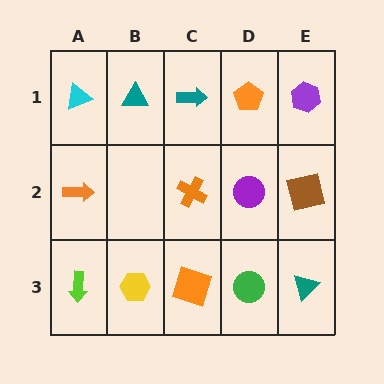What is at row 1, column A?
A cyan triangle.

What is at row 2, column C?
An orange cross.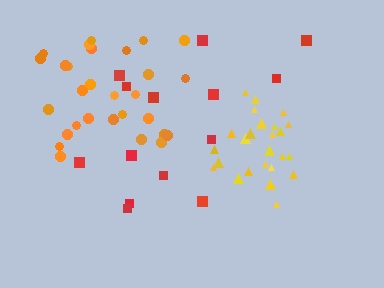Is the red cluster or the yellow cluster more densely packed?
Yellow.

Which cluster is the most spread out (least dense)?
Red.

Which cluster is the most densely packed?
Yellow.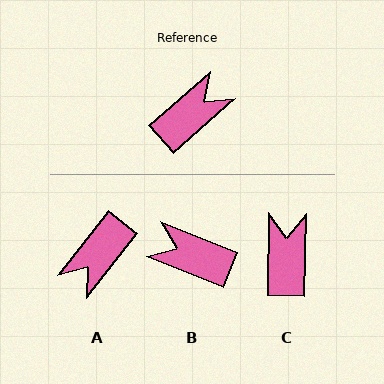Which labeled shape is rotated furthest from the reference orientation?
A, about 170 degrees away.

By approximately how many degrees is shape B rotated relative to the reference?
Approximately 117 degrees counter-clockwise.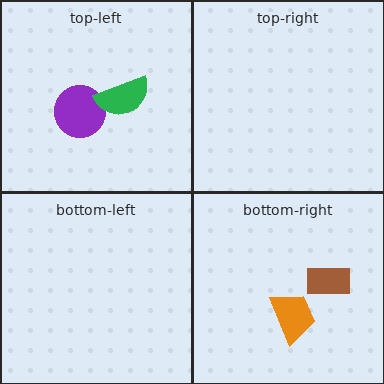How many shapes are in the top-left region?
2.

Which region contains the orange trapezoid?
The bottom-right region.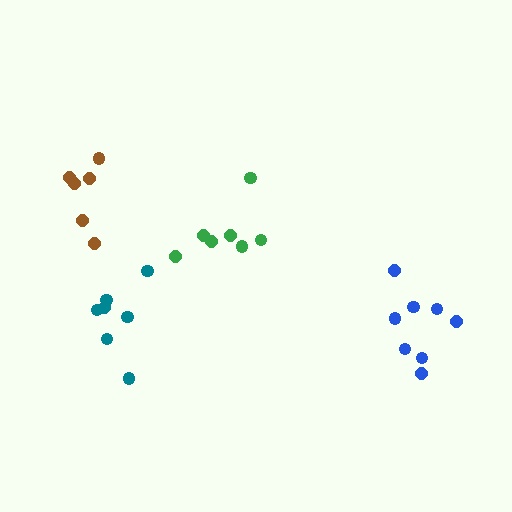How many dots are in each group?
Group 1: 6 dots, Group 2: 8 dots, Group 3: 7 dots, Group 4: 7 dots (28 total).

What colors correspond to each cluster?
The clusters are colored: brown, blue, green, teal.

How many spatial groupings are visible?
There are 4 spatial groupings.